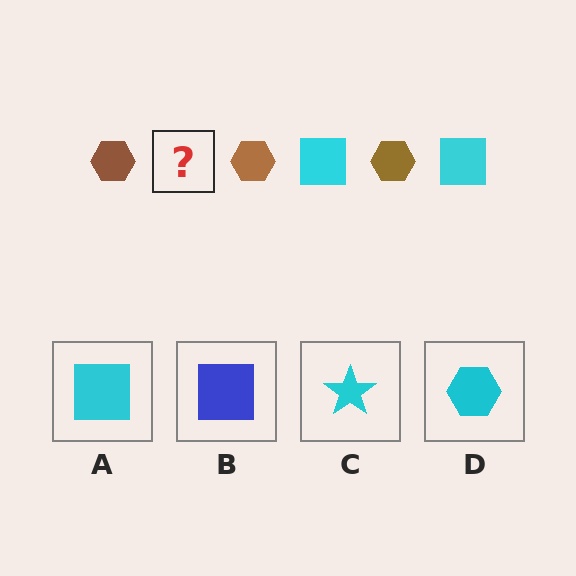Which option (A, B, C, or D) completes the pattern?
A.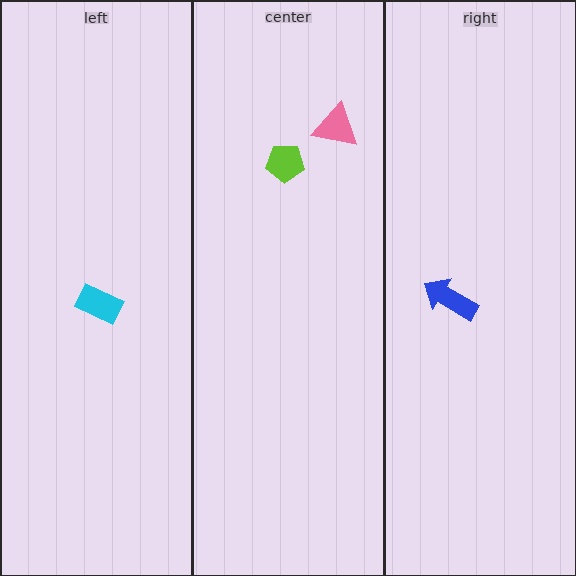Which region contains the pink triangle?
The center region.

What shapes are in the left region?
The cyan rectangle.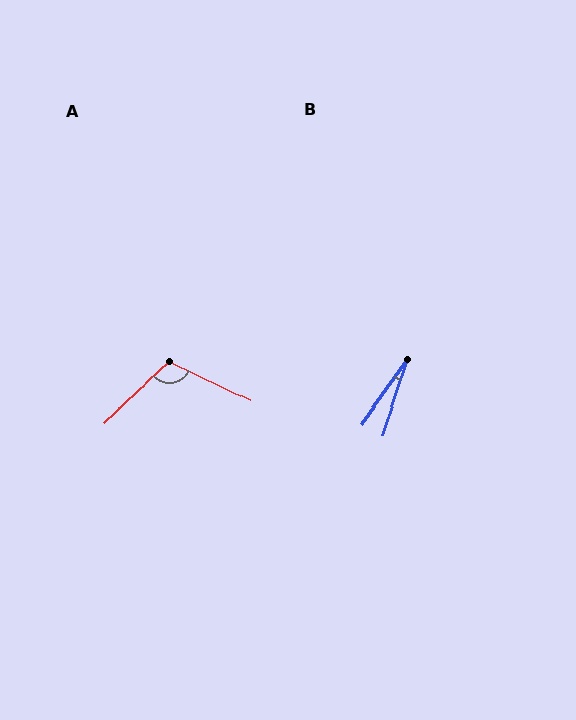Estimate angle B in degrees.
Approximately 16 degrees.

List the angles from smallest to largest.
B (16°), A (112°).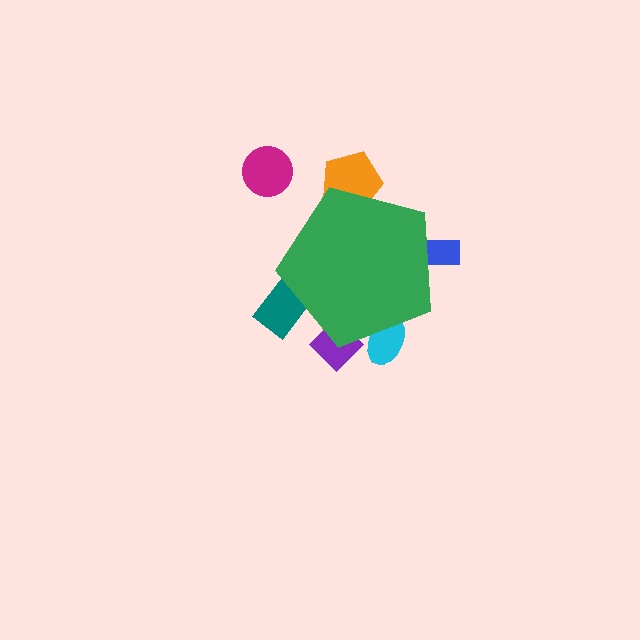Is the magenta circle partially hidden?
No, the magenta circle is fully visible.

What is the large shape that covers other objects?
A green pentagon.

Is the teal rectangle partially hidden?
Yes, the teal rectangle is partially hidden behind the green pentagon.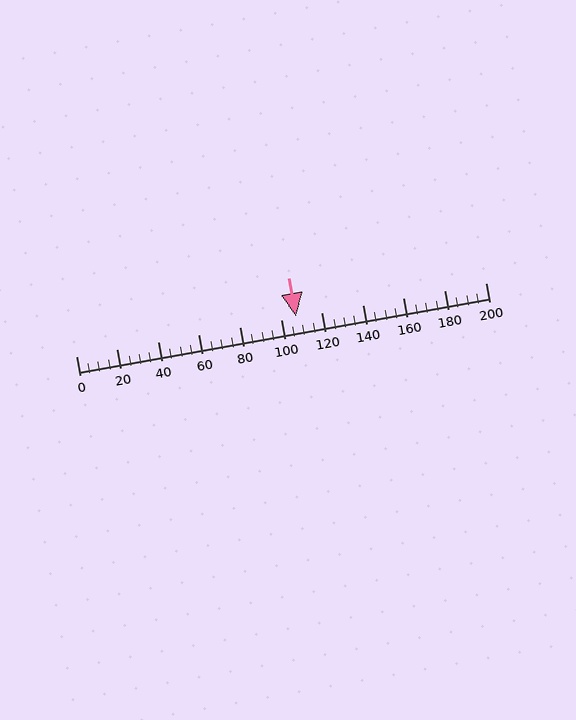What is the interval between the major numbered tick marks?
The major tick marks are spaced 20 units apart.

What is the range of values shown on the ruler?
The ruler shows values from 0 to 200.